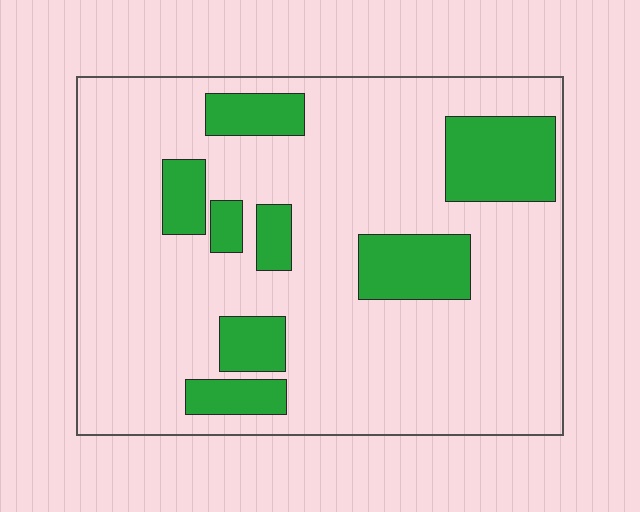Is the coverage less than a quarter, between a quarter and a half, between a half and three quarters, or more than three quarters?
Less than a quarter.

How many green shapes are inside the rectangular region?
8.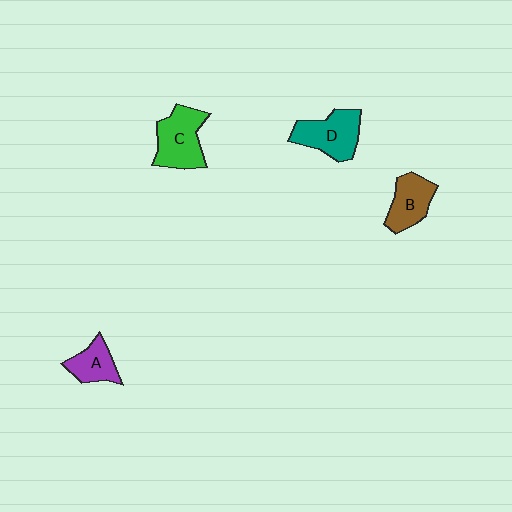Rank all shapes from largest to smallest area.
From largest to smallest: C (green), D (teal), B (brown), A (purple).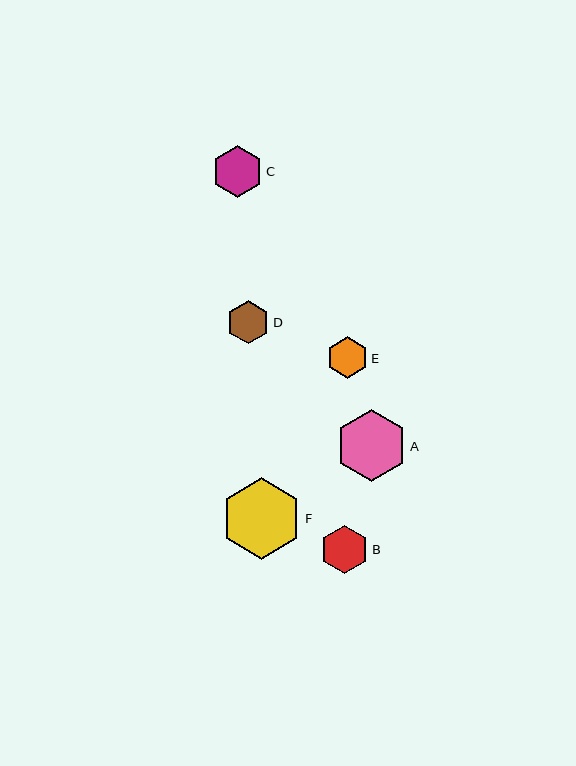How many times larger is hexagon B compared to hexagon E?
Hexagon B is approximately 1.2 times the size of hexagon E.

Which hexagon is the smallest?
Hexagon E is the smallest with a size of approximately 41 pixels.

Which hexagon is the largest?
Hexagon F is the largest with a size of approximately 81 pixels.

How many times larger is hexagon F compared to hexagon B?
Hexagon F is approximately 1.7 times the size of hexagon B.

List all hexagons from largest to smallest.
From largest to smallest: F, A, C, B, D, E.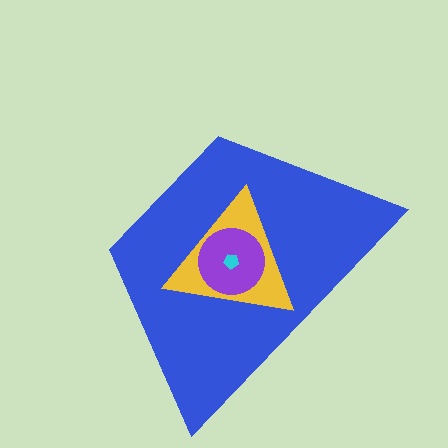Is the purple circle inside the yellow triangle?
Yes.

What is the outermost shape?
The blue trapezoid.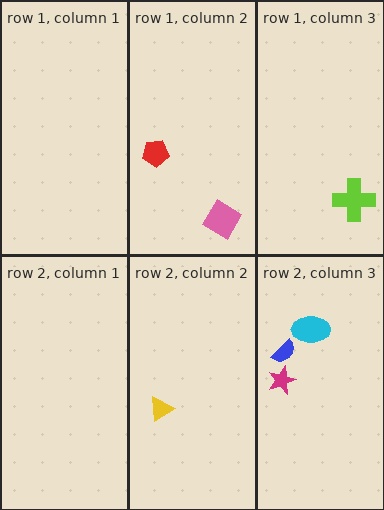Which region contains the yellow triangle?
The row 2, column 2 region.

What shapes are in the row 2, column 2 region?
The yellow triangle.